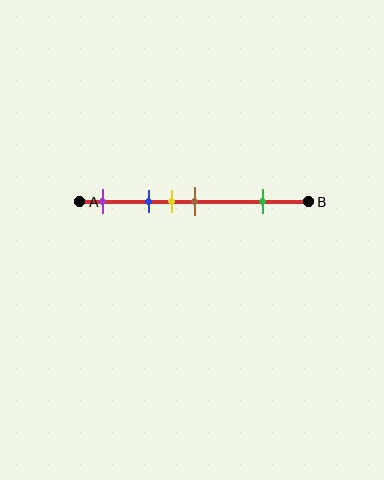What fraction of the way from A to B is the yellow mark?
The yellow mark is approximately 40% (0.4) of the way from A to B.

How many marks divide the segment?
There are 5 marks dividing the segment.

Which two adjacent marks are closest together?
The yellow and brown marks are the closest adjacent pair.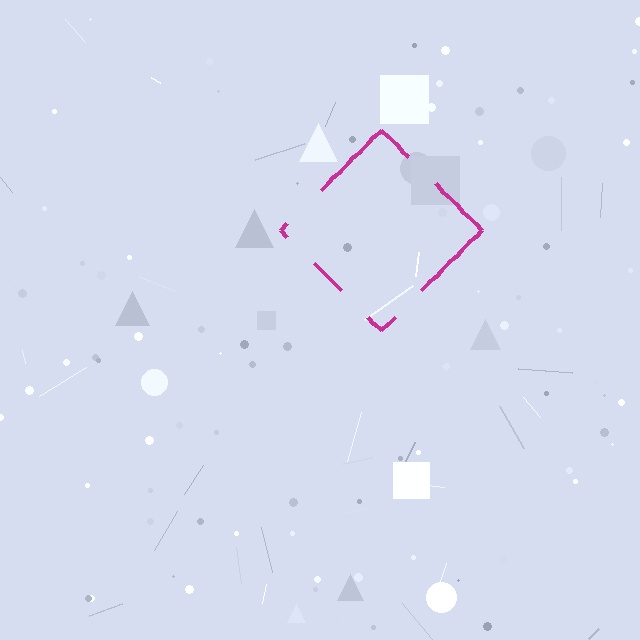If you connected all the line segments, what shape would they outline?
They would outline a diamond.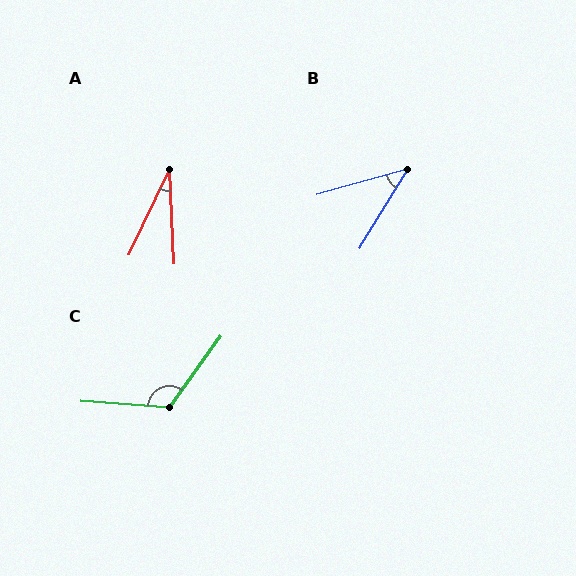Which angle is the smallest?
A, at approximately 28 degrees.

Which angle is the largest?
C, at approximately 122 degrees.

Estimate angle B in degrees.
Approximately 43 degrees.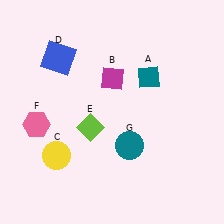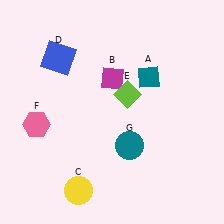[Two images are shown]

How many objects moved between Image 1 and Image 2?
2 objects moved between the two images.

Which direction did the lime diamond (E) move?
The lime diamond (E) moved right.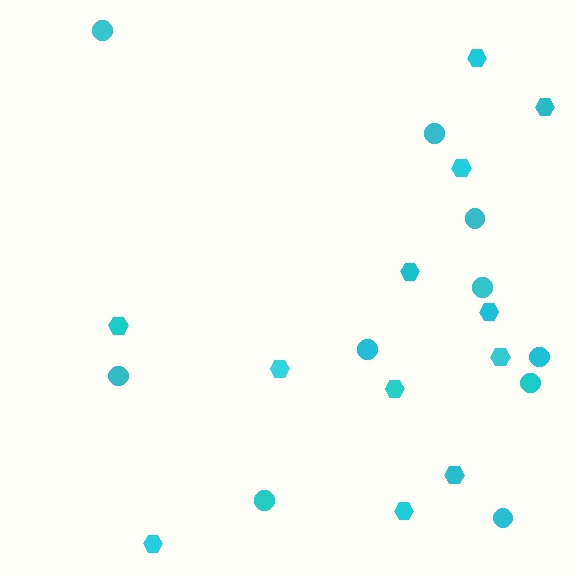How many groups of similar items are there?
There are 2 groups: one group of hexagons (12) and one group of circles (10).